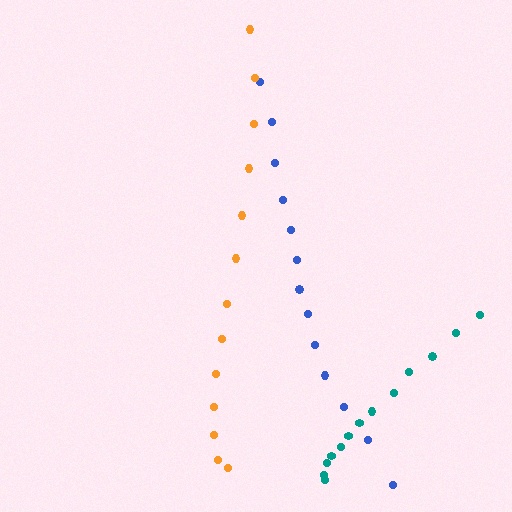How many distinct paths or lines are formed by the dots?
There are 3 distinct paths.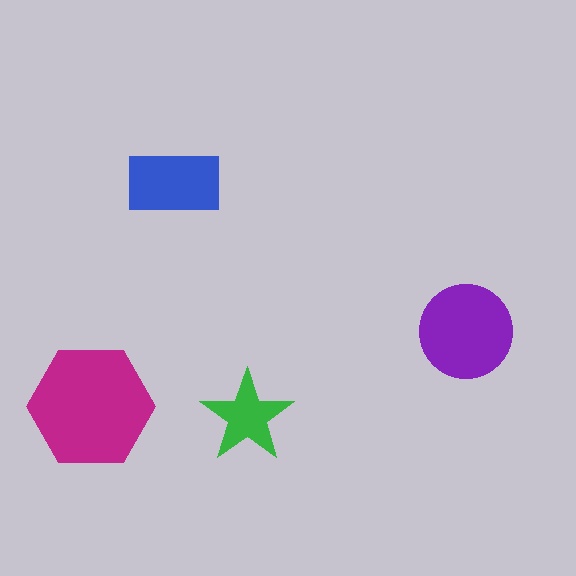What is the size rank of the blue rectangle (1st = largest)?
3rd.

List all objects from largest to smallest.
The magenta hexagon, the purple circle, the blue rectangle, the green star.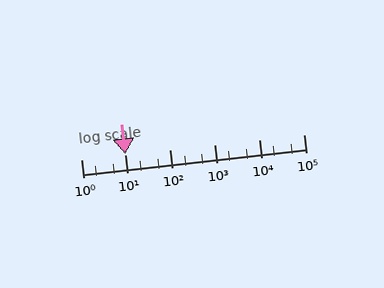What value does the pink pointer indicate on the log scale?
The pointer indicates approximately 10.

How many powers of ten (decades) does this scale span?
The scale spans 5 decades, from 1 to 100000.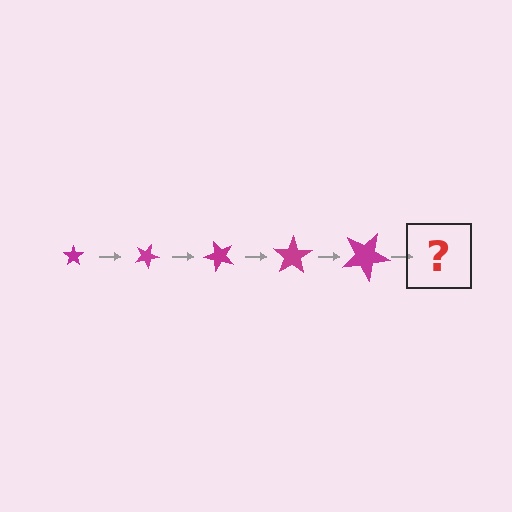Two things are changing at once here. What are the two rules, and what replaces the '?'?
The two rules are that the star grows larger each step and it rotates 25 degrees each step. The '?' should be a star, larger than the previous one and rotated 125 degrees from the start.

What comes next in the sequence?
The next element should be a star, larger than the previous one and rotated 125 degrees from the start.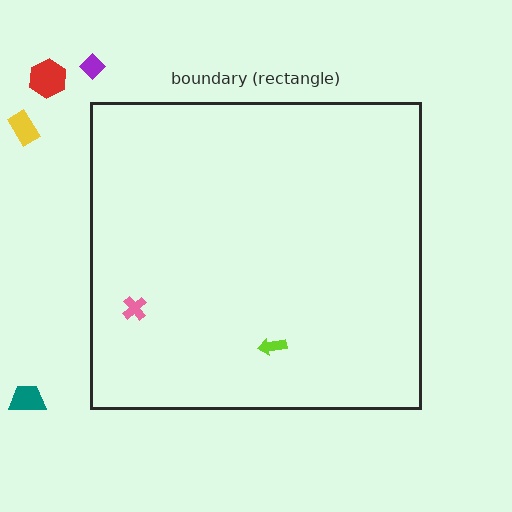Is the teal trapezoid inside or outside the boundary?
Outside.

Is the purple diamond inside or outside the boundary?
Outside.